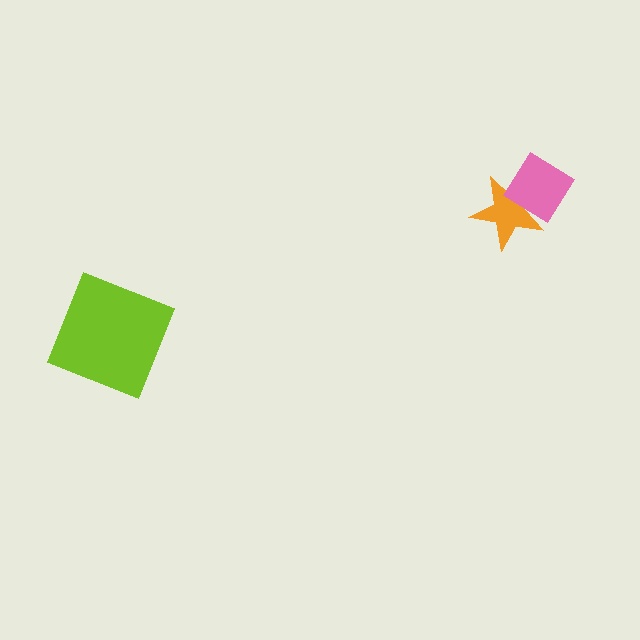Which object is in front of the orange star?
The pink diamond is in front of the orange star.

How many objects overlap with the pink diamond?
1 object overlaps with the pink diamond.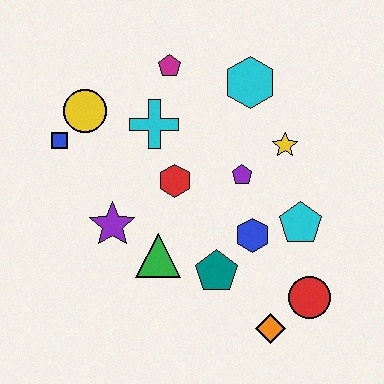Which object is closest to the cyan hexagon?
The yellow star is closest to the cyan hexagon.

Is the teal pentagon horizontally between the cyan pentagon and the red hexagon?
Yes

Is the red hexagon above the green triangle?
Yes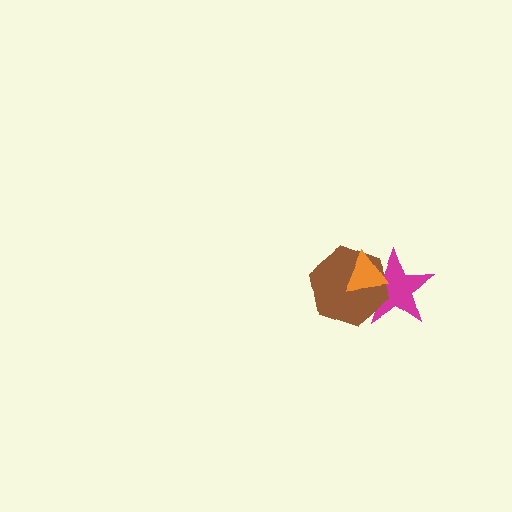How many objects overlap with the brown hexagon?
2 objects overlap with the brown hexagon.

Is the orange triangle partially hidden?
No, no other shape covers it.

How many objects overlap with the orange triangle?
2 objects overlap with the orange triangle.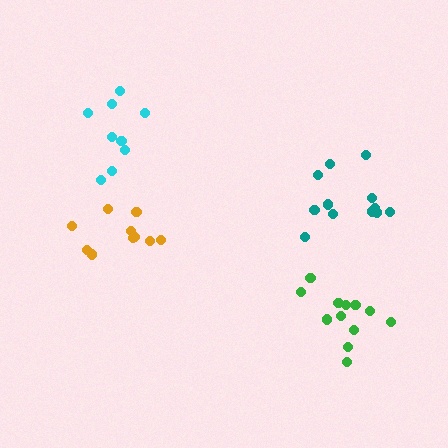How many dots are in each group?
Group 1: 9 dots, Group 2: 12 dots, Group 3: 10 dots, Group 4: 12 dots (43 total).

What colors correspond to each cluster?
The clusters are colored: cyan, green, orange, teal.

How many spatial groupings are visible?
There are 4 spatial groupings.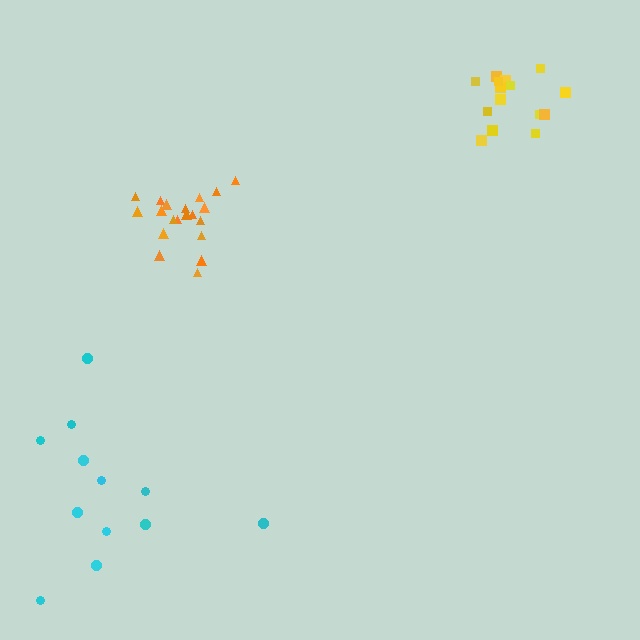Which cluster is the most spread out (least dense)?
Cyan.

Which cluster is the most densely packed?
Orange.